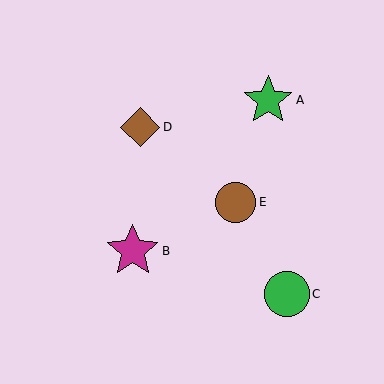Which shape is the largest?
The magenta star (labeled B) is the largest.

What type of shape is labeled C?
Shape C is a green circle.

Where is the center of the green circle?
The center of the green circle is at (287, 294).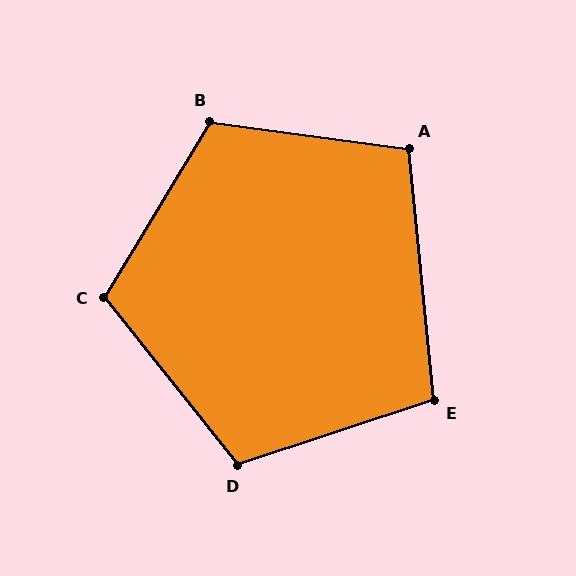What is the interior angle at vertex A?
Approximately 104 degrees (obtuse).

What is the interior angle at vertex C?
Approximately 111 degrees (obtuse).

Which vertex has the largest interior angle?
B, at approximately 113 degrees.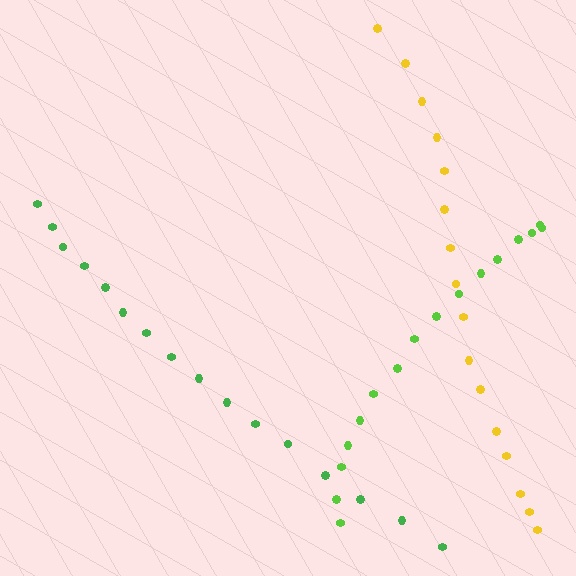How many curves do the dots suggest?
There are 3 distinct paths.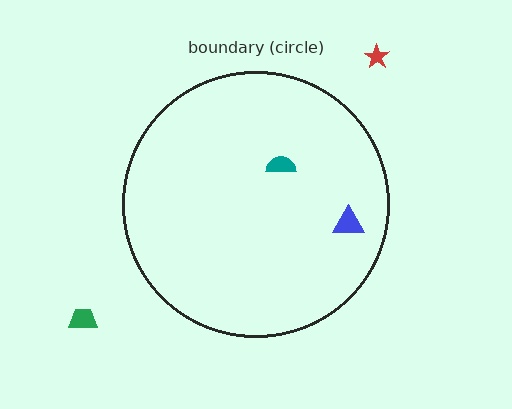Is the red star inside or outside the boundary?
Outside.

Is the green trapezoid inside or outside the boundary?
Outside.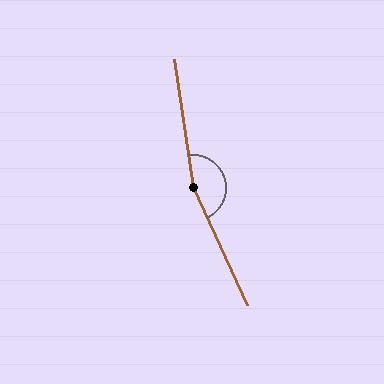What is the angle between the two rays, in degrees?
Approximately 163 degrees.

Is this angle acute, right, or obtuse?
It is obtuse.